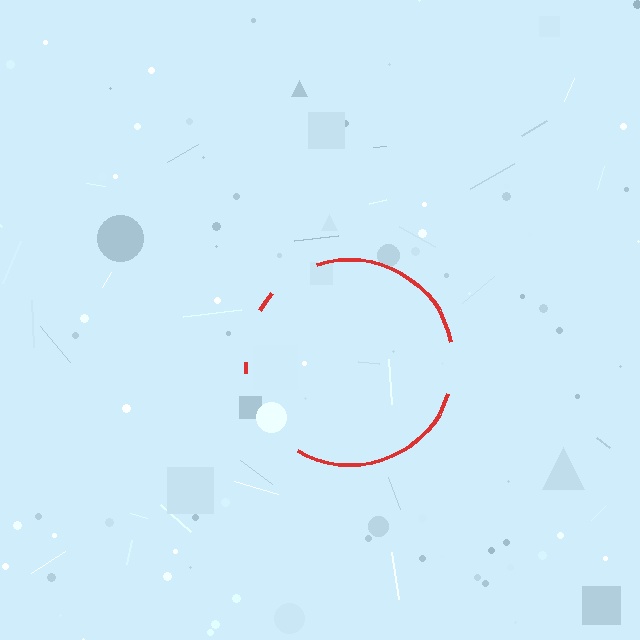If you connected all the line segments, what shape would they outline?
They would outline a circle.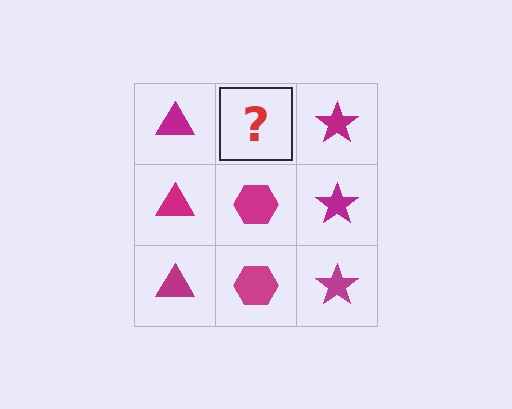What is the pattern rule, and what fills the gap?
The rule is that each column has a consistent shape. The gap should be filled with a magenta hexagon.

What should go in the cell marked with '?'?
The missing cell should contain a magenta hexagon.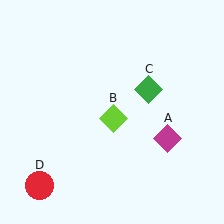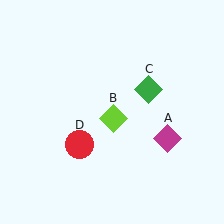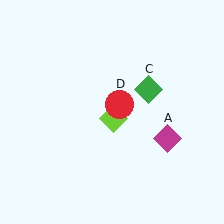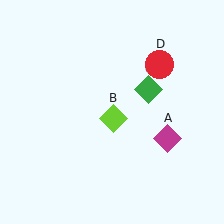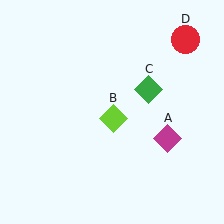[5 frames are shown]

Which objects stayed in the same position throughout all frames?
Magenta diamond (object A) and lime diamond (object B) and green diamond (object C) remained stationary.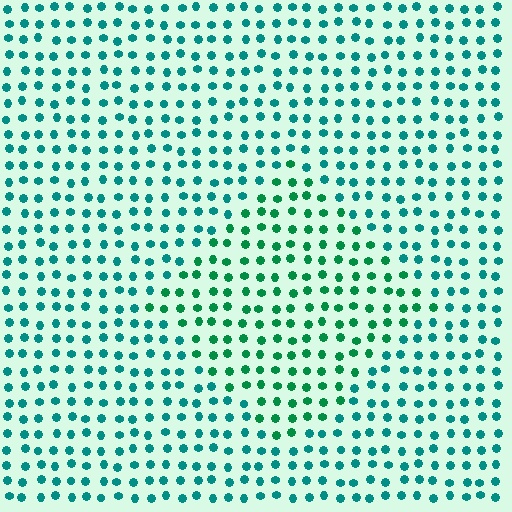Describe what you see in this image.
The image is filled with small teal elements in a uniform arrangement. A diamond-shaped region is visible where the elements are tinted to a slightly different hue, forming a subtle color boundary.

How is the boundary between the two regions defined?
The boundary is defined purely by a slight shift in hue (about 29 degrees). Spacing, size, and orientation are identical on both sides.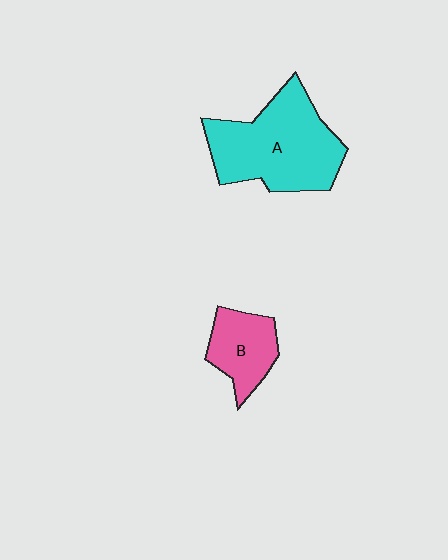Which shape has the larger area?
Shape A (cyan).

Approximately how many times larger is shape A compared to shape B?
Approximately 2.2 times.